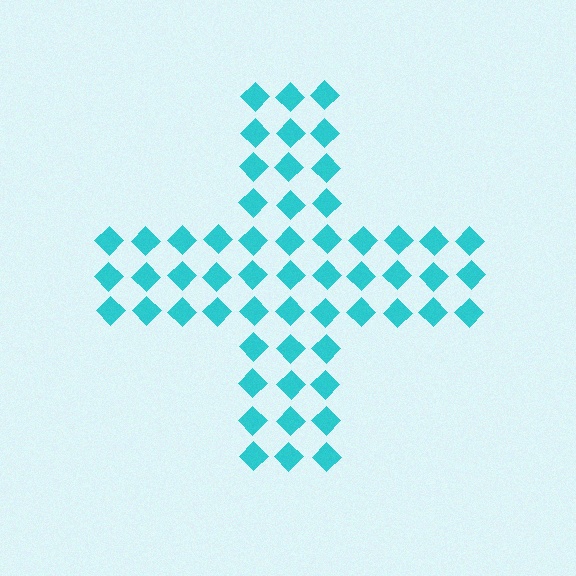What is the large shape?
The large shape is a cross.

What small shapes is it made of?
It is made of small diamonds.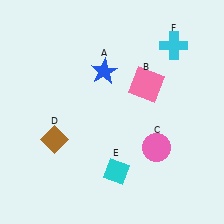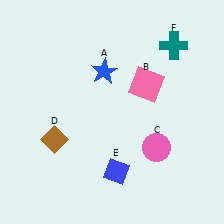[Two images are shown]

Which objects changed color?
E changed from cyan to blue. F changed from cyan to teal.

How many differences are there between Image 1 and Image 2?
There are 2 differences between the two images.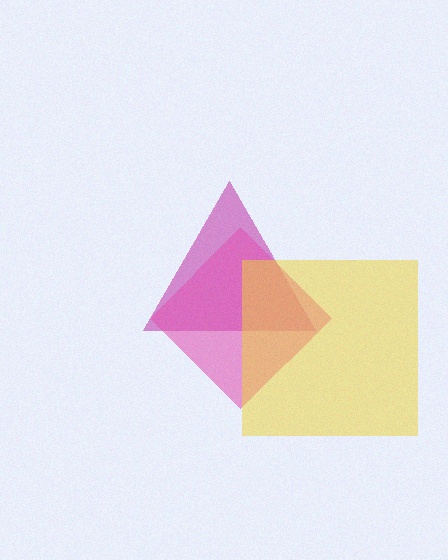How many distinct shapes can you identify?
There are 3 distinct shapes: a magenta triangle, a pink diamond, a yellow square.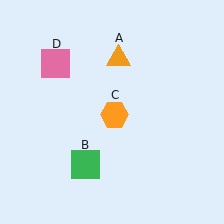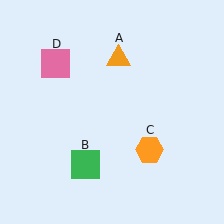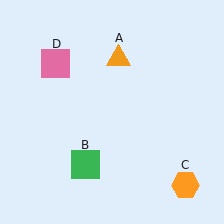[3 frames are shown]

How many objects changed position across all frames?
1 object changed position: orange hexagon (object C).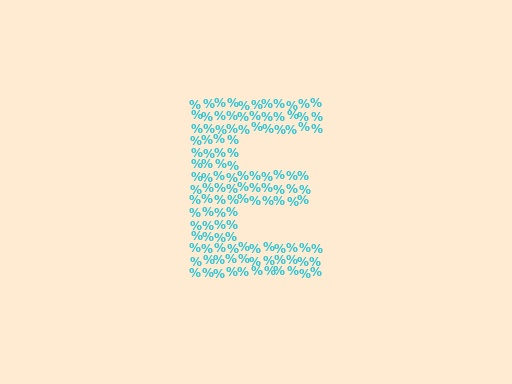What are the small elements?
The small elements are percent signs.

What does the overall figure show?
The overall figure shows the letter E.